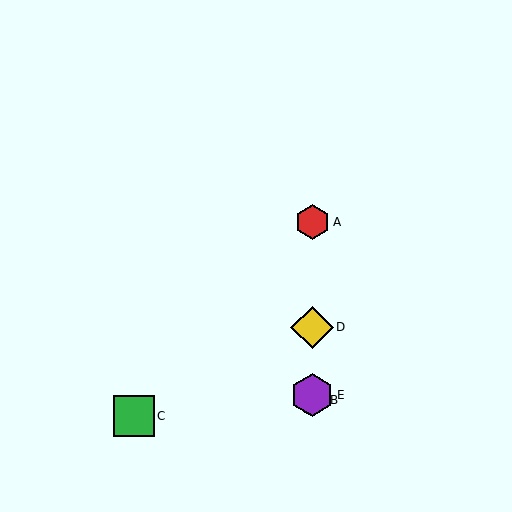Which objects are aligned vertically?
Objects A, B, D, E are aligned vertically.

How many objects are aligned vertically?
4 objects (A, B, D, E) are aligned vertically.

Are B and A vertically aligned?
Yes, both are at x≈312.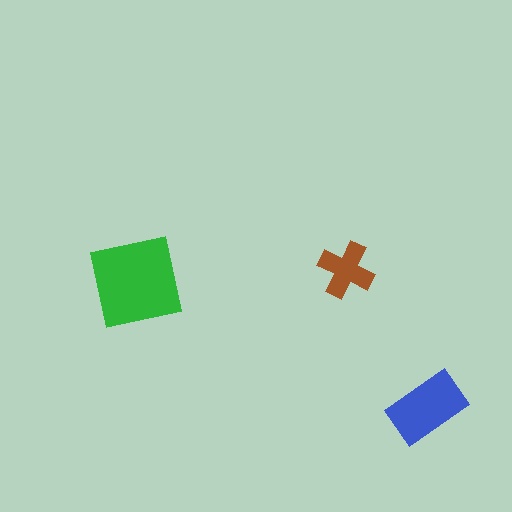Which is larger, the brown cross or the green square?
The green square.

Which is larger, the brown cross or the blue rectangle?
The blue rectangle.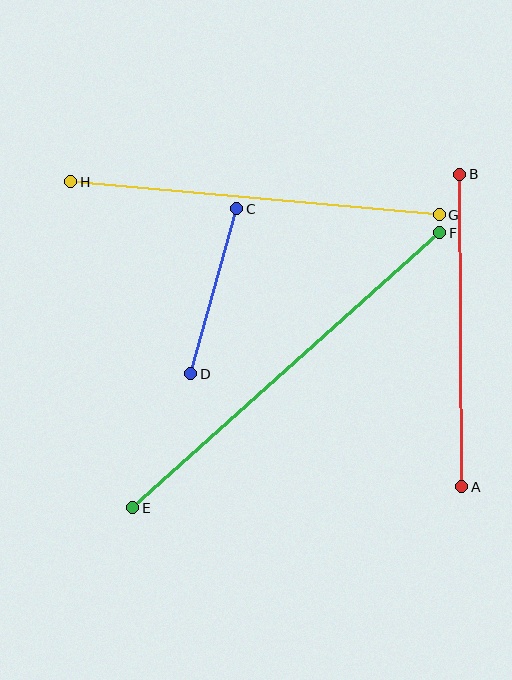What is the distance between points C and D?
The distance is approximately 171 pixels.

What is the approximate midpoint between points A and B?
The midpoint is at approximately (461, 331) pixels.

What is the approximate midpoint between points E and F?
The midpoint is at approximately (286, 370) pixels.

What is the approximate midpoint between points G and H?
The midpoint is at approximately (255, 198) pixels.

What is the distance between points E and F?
The distance is approximately 412 pixels.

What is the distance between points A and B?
The distance is approximately 312 pixels.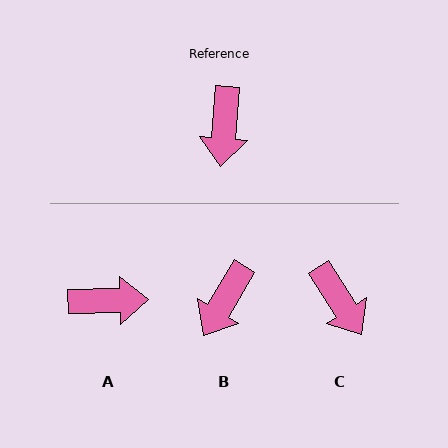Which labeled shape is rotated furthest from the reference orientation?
A, about 95 degrees away.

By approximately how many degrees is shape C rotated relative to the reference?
Approximately 37 degrees counter-clockwise.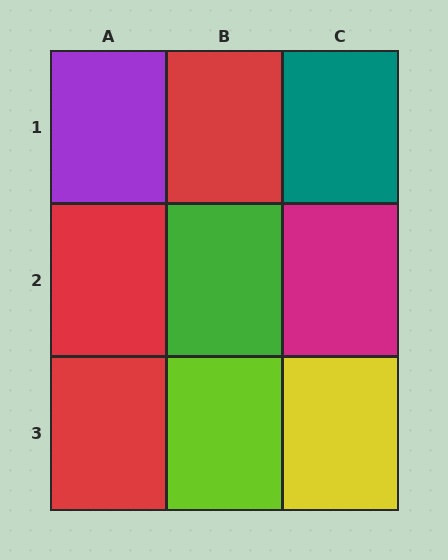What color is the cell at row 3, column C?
Yellow.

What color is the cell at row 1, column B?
Red.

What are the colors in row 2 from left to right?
Red, green, magenta.